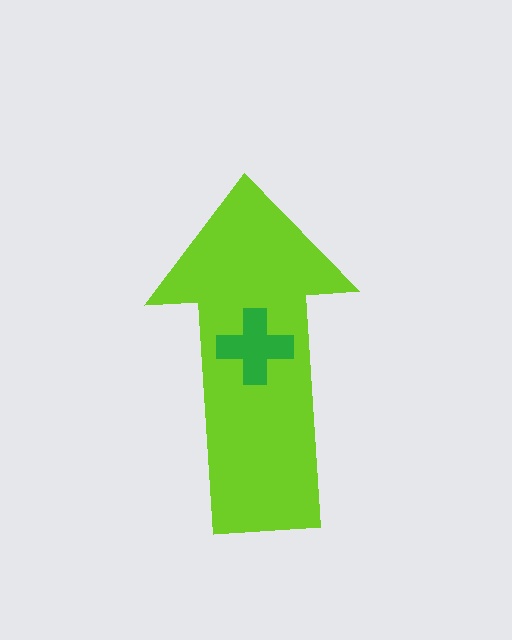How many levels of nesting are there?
2.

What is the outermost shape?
The lime arrow.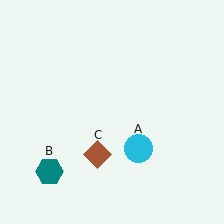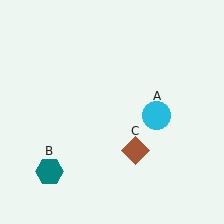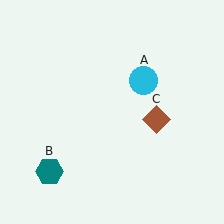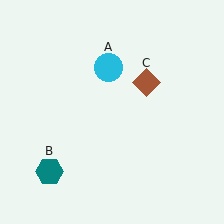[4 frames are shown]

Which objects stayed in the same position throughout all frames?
Teal hexagon (object B) remained stationary.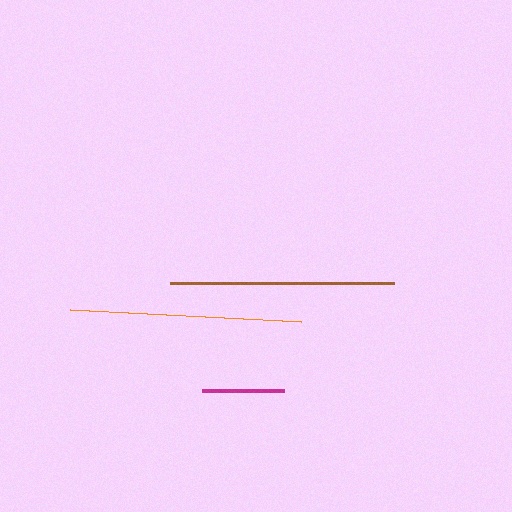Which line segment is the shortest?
The magenta line is the shortest at approximately 81 pixels.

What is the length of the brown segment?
The brown segment is approximately 224 pixels long.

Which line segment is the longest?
The orange line is the longest at approximately 231 pixels.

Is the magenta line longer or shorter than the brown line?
The brown line is longer than the magenta line.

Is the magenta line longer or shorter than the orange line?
The orange line is longer than the magenta line.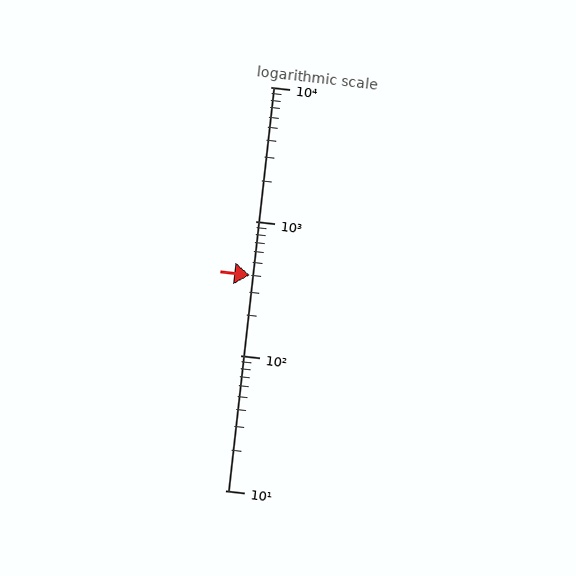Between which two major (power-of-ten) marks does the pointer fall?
The pointer is between 100 and 1000.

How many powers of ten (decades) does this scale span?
The scale spans 3 decades, from 10 to 10000.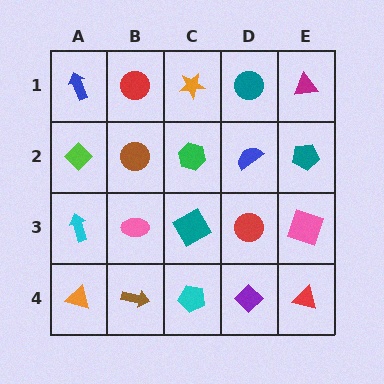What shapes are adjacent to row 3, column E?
A teal pentagon (row 2, column E), a red triangle (row 4, column E), a red circle (row 3, column D).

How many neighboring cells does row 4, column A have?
2.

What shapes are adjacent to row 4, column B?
A pink ellipse (row 3, column B), an orange triangle (row 4, column A), a cyan pentagon (row 4, column C).